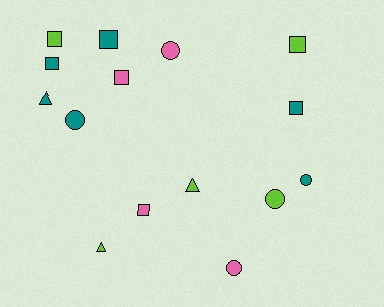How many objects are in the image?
There are 15 objects.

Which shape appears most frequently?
Square, with 7 objects.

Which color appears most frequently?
Teal, with 6 objects.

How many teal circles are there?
There are 2 teal circles.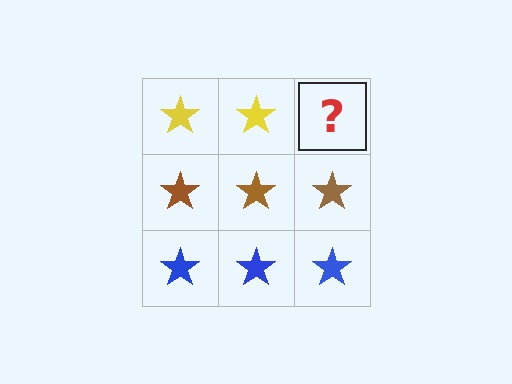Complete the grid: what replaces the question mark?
The question mark should be replaced with a yellow star.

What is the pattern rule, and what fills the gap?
The rule is that each row has a consistent color. The gap should be filled with a yellow star.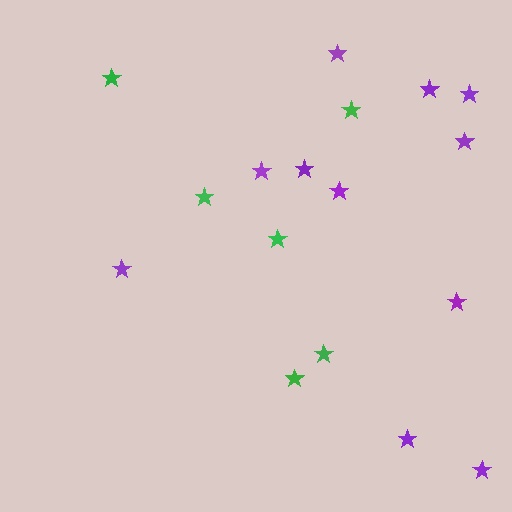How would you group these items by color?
There are 2 groups: one group of purple stars (11) and one group of green stars (6).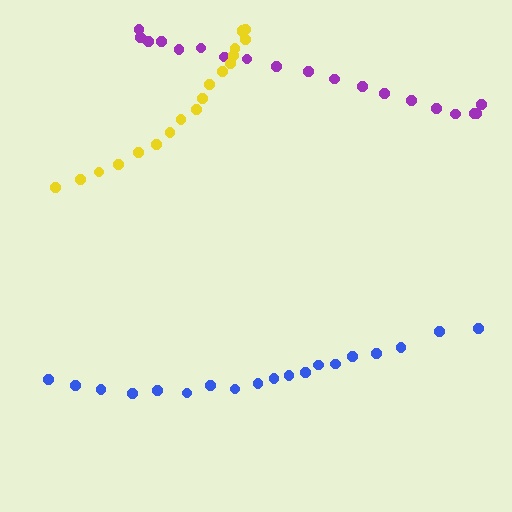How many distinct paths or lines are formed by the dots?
There are 3 distinct paths.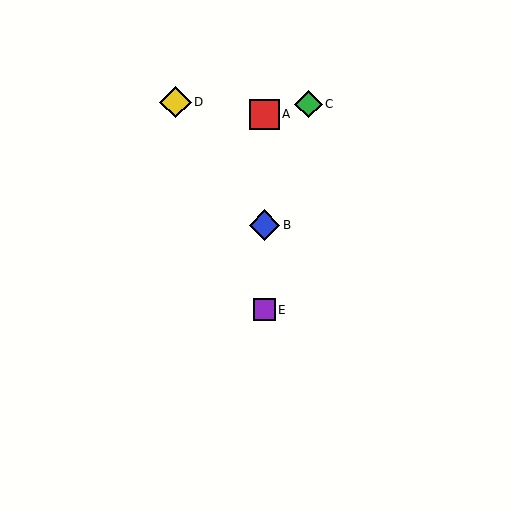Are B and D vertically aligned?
No, B is at x≈264 and D is at x≈175.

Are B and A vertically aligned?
Yes, both are at x≈264.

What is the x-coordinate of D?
Object D is at x≈175.